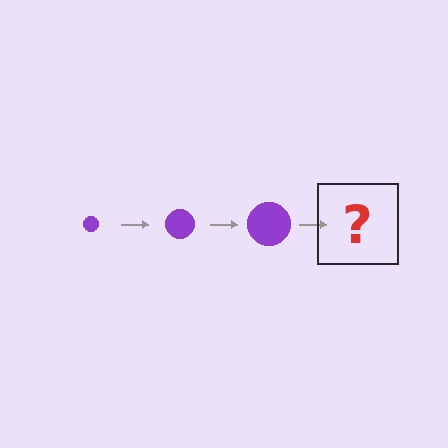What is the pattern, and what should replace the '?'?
The pattern is that the circle gets progressively larger each step. The '?' should be a purple circle, larger than the previous one.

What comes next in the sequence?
The next element should be a purple circle, larger than the previous one.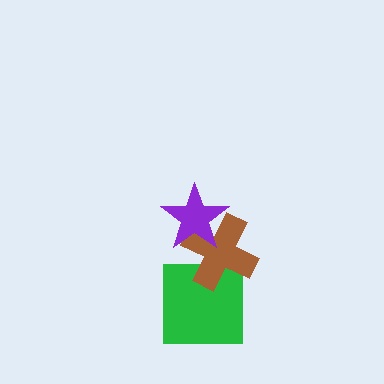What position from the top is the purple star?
The purple star is 1st from the top.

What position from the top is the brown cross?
The brown cross is 2nd from the top.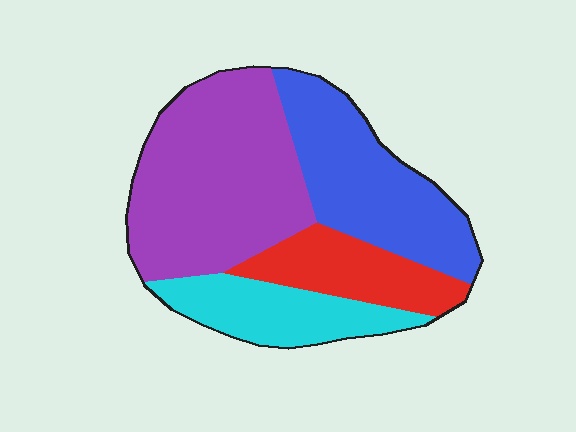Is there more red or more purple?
Purple.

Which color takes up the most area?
Purple, at roughly 40%.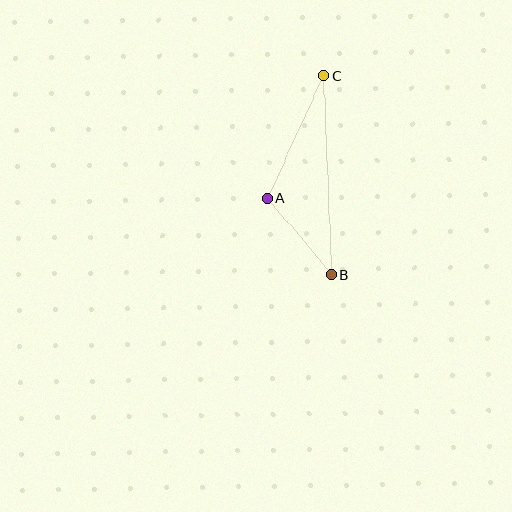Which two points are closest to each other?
Points A and B are closest to each other.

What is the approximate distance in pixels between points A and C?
The distance between A and C is approximately 135 pixels.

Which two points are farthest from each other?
Points B and C are farthest from each other.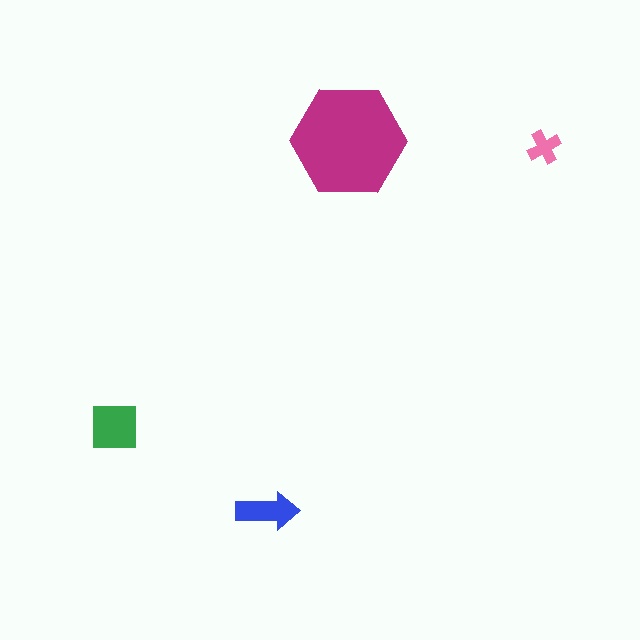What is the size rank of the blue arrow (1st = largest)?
3rd.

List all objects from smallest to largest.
The pink cross, the blue arrow, the green square, the magenta hexagon.